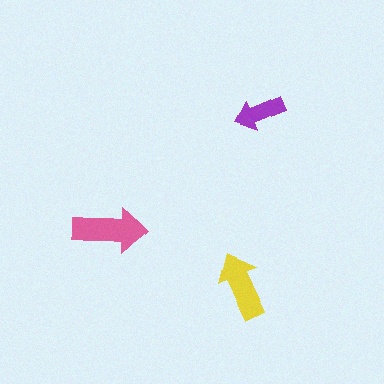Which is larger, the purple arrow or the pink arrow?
The pink one.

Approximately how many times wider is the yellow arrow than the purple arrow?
About 1.5 times wider.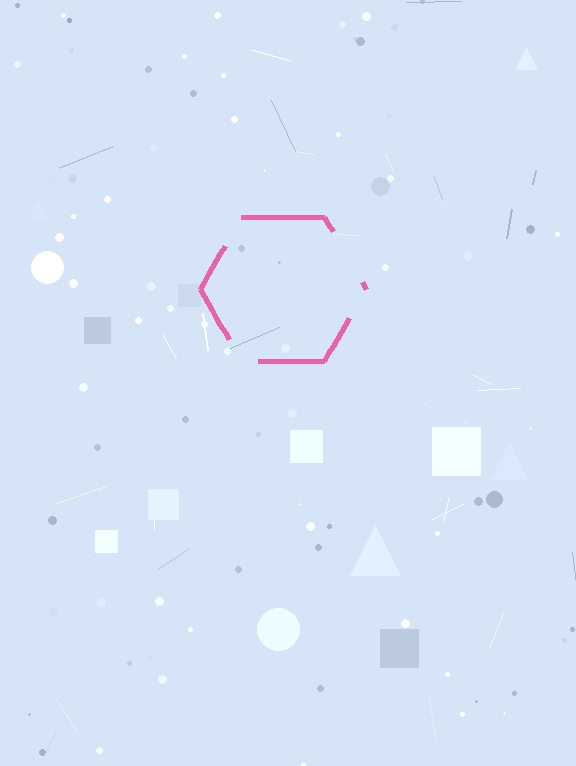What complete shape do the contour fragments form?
The contour fragments form a hexagon.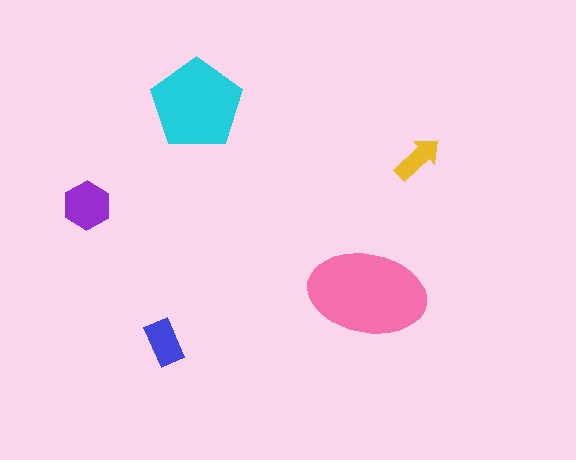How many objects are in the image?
There are 5 objects in the image.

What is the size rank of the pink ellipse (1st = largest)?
1st.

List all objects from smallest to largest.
The yellow arrow, the blue rectangle, the purple hexagon, the cyan pentagon, the pink ellipse.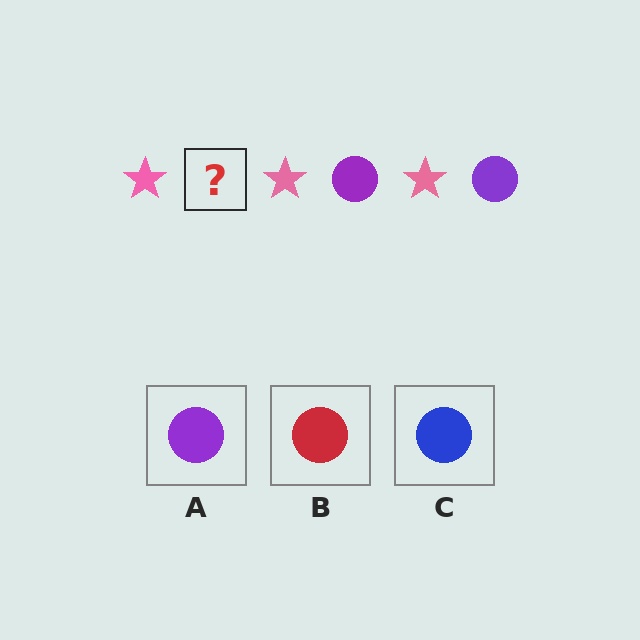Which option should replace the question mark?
Option A.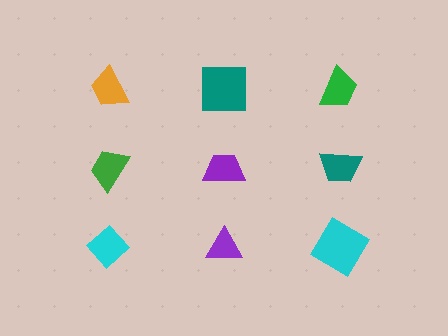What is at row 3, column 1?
A cyan diamond.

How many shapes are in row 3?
3 shapes.